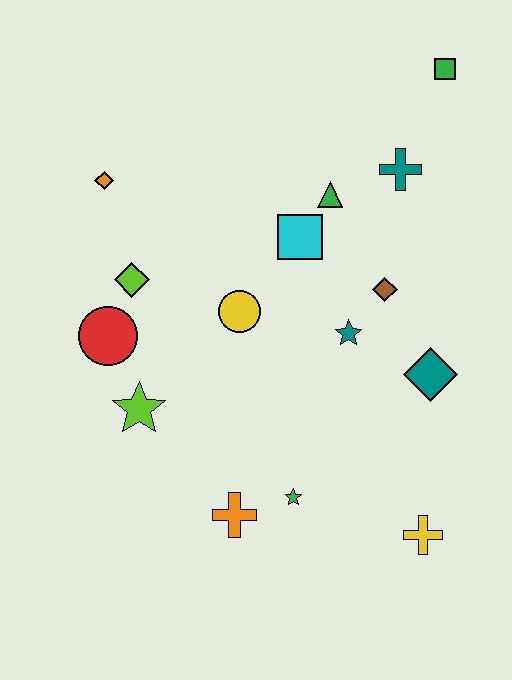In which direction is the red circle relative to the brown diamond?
The red circle is to the left of the brown diamond.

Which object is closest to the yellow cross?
The green star is closest to the yellow cross.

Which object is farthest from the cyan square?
The yellow cross is farthest from the cyan square.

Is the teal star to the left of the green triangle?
No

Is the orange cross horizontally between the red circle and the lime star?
No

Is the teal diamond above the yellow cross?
Yes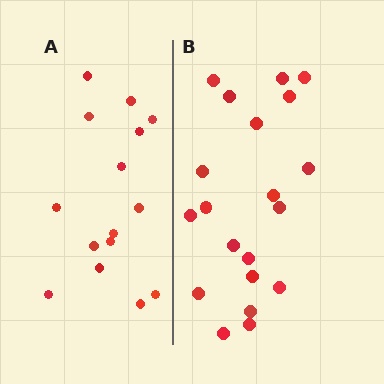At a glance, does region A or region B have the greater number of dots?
Region B (the right region) has more dots.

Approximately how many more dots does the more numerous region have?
Region B has about 5 more dots than region A.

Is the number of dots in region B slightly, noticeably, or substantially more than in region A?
Region B has noticeably more, but not dramatically so. The ratio is roughly 1.3 to 1.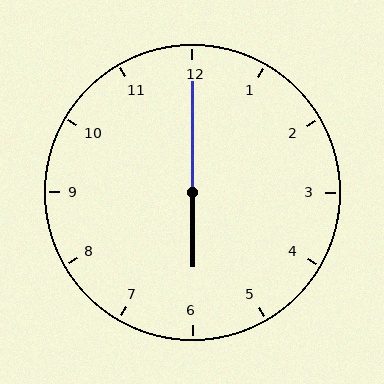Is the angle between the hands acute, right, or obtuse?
It is obtuse.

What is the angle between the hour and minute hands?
Approximately 180 degrees.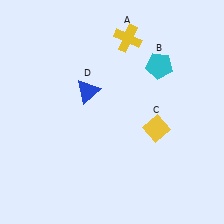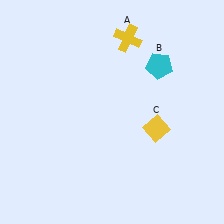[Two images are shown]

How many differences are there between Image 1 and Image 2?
There is 1 difference between the two images.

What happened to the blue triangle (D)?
The blue triangle (D) was removed in Image 2. It was in the top-left area of Image 1.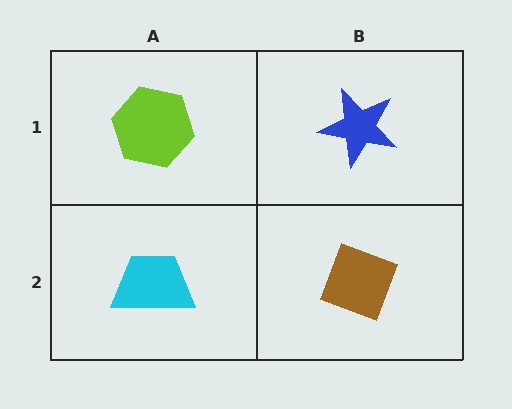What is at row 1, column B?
A blue star.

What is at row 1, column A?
A lime hexagon.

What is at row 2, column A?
A cyan trapezoid.